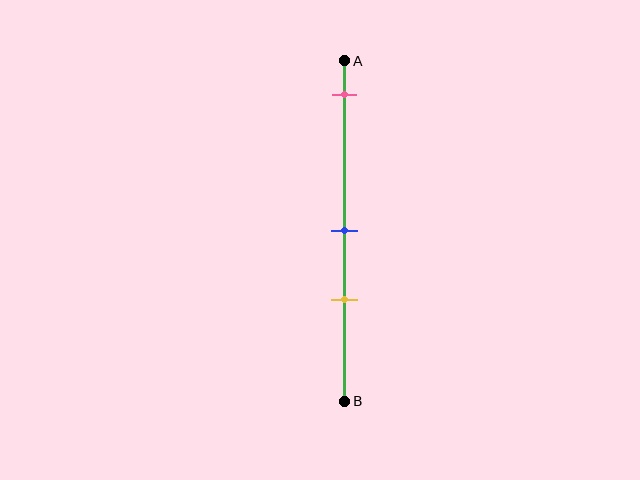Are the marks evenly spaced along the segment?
No, the marks are not evenly spaced.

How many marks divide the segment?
There are 3 marks dividing the segment.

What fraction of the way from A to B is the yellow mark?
The yellow mark is approximately 70% (0.7) of the way from A to B.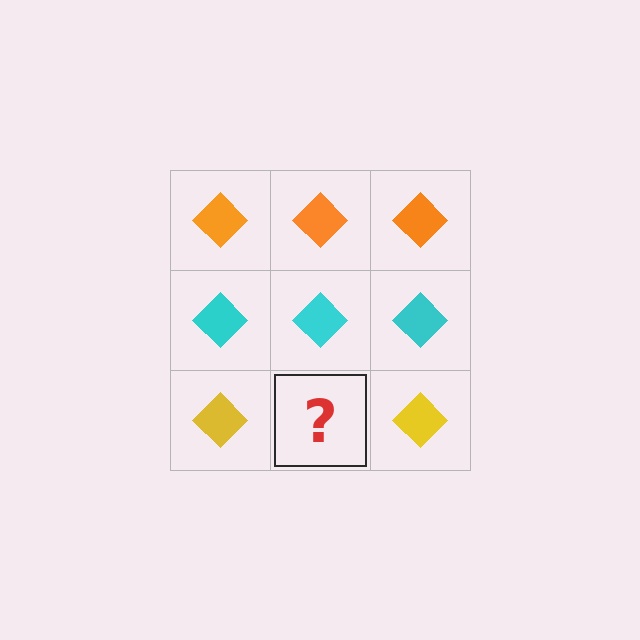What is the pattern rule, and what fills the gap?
The rule is that each row has a consistent color. The gap should be filled with a yellow diamond.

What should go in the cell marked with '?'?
The missing cell should contain a yellow diamond.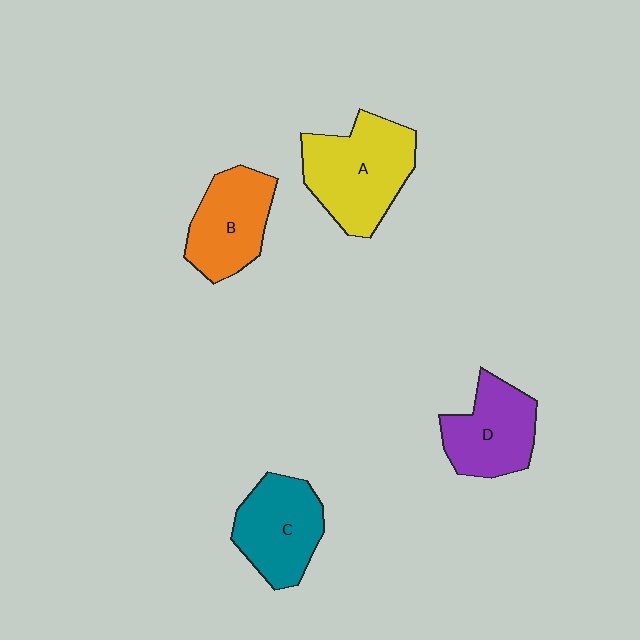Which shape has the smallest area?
Shape D (purple).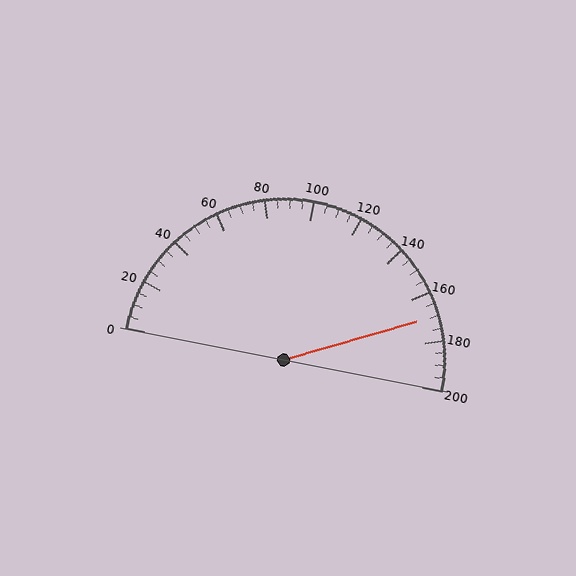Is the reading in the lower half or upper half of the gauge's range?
The reading is in the upper half of the range (0 to 200).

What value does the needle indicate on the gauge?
The needle indicates approximately 170.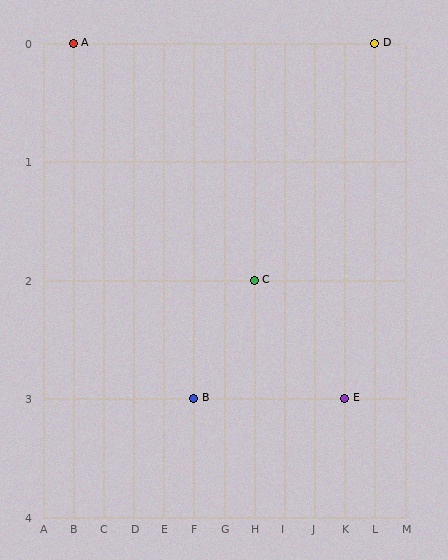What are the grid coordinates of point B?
Point B is at grid coordinates (F, 3).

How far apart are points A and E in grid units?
Points A and E are 9 columns and 3 rows apart (about 9.5 grid units diagonally).